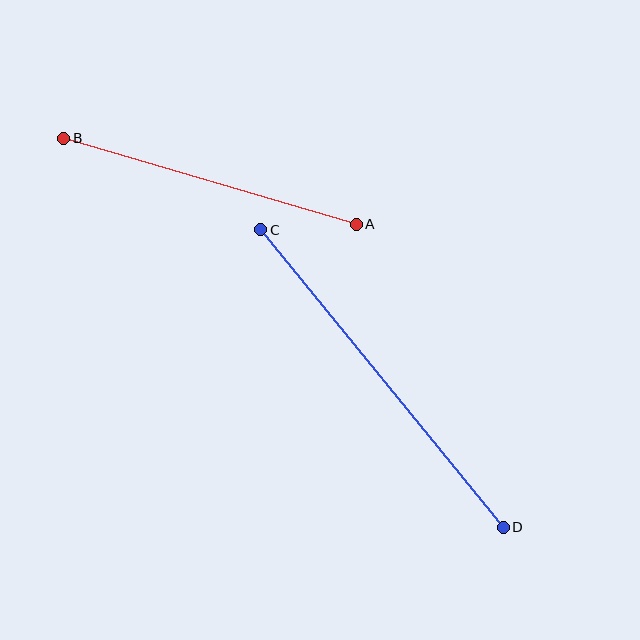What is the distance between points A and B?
The distance is approximately 305 pixels.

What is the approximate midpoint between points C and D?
The midpoint is at approximately (382, 379) pixels.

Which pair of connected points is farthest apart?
Points C and D are farthest apart.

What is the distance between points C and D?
The distance is approximately 384 pixels.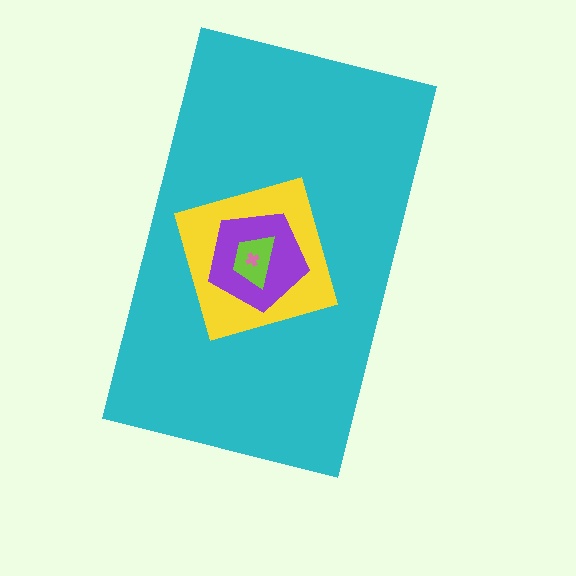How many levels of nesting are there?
5.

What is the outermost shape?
The cyan rectangle.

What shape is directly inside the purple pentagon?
The lime trapezoid.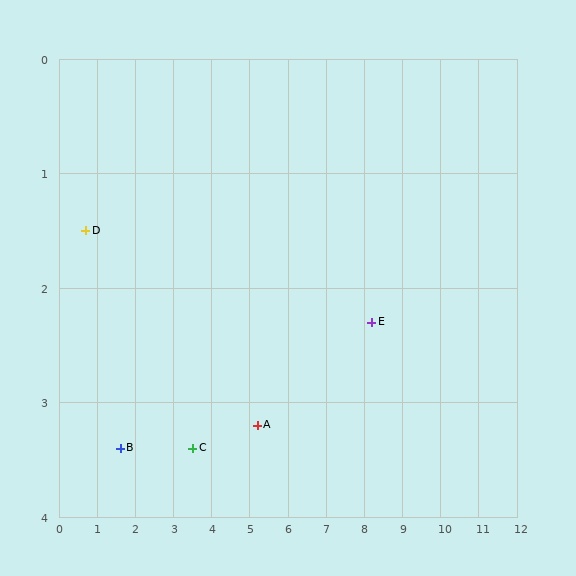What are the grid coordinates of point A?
Point A is at approximately (5.2, 3.2).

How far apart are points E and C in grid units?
Points E and C are about 4.8 grid units apart.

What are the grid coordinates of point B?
Point B is at approximately (1.6, 3.4).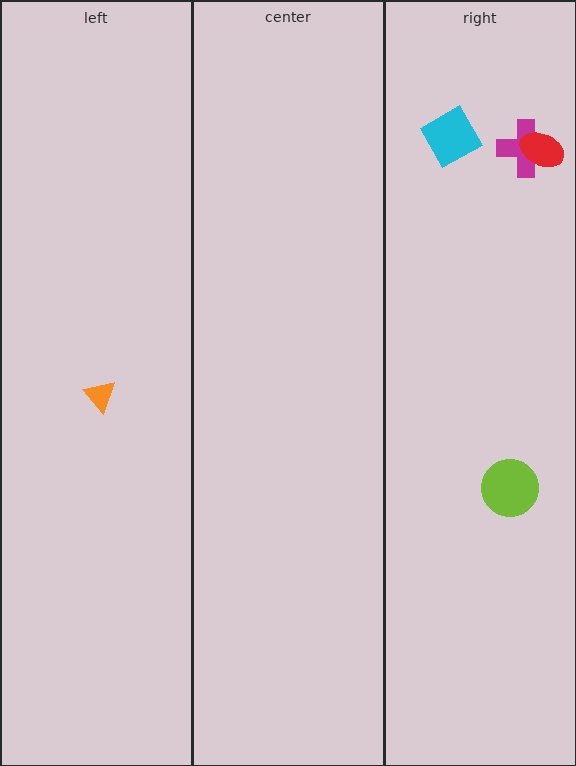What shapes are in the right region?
The magenta cross, the lime circle, the cyan diamond, the red ellipse.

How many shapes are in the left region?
1.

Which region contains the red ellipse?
The right region.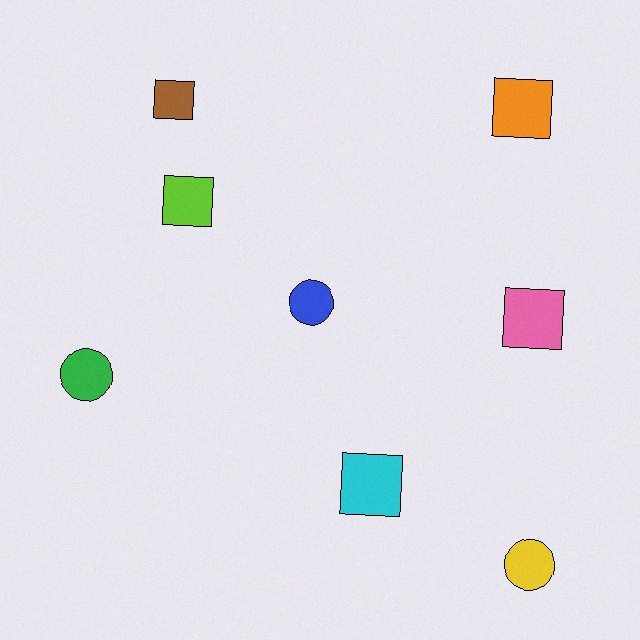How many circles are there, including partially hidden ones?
There are 3 circles.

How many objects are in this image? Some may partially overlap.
There are 8 objects.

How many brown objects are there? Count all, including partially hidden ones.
There is 1 brown object.